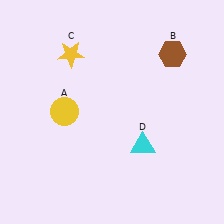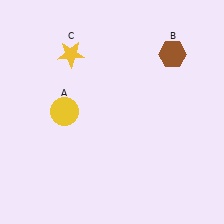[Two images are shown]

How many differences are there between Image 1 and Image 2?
There is 1 difference between the two images.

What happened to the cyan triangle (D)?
The cyan triangle (D) was removed in Image 2. It was in the bottom-right area of Image 1.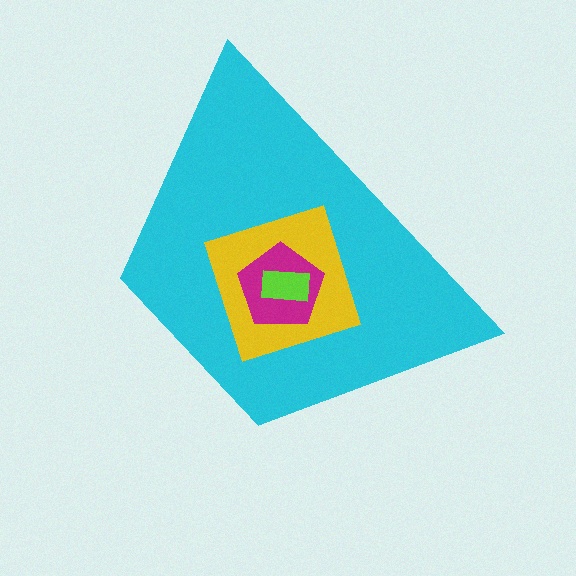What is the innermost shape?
The lime rectangle.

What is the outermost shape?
The cyan trapezoid.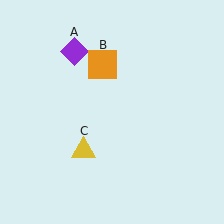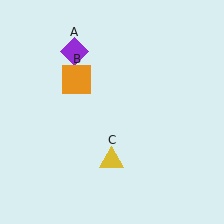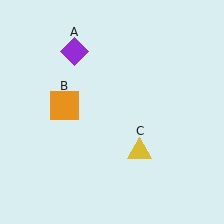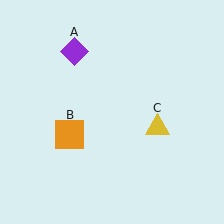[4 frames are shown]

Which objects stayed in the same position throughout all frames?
Purple diamond (object A) remained stationary.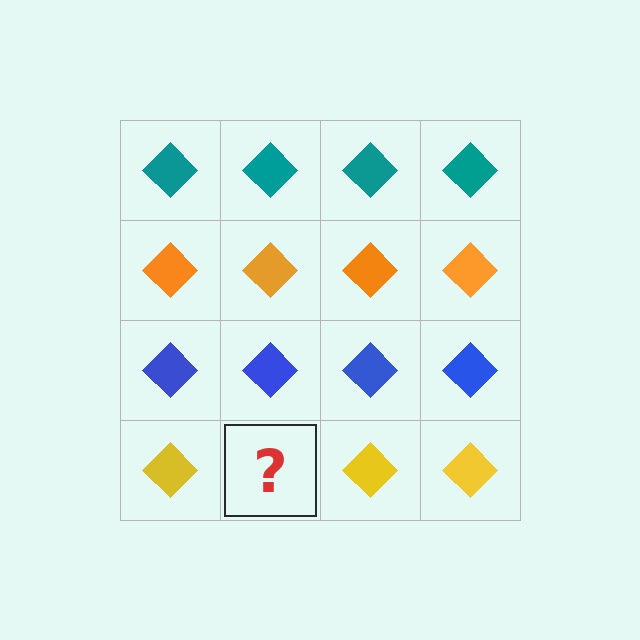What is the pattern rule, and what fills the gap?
The rule is that each row has a consistent color. The gap should be filled with a yellow diamond.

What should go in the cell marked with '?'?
The missing cell should contain a yellow diamond.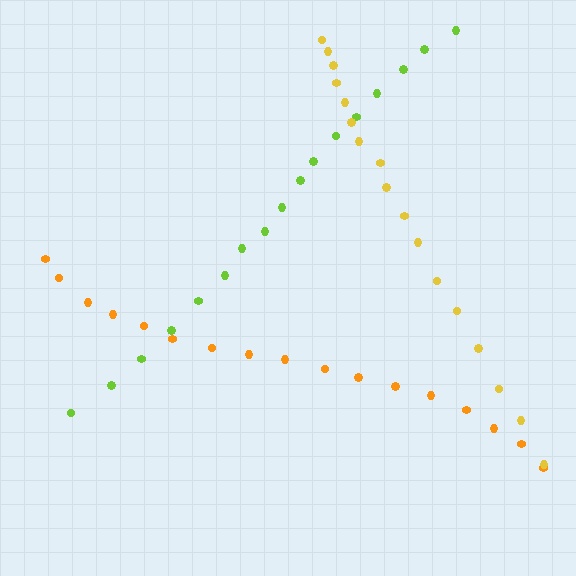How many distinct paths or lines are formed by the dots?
There are 3 distinct paths.